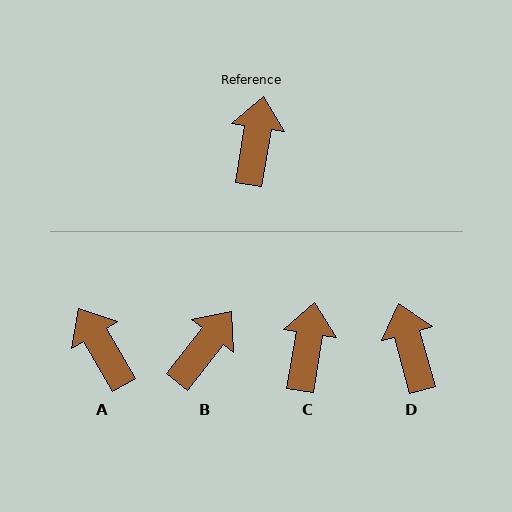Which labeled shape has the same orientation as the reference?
C.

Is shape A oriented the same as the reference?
No, it is off by about 40 degrees.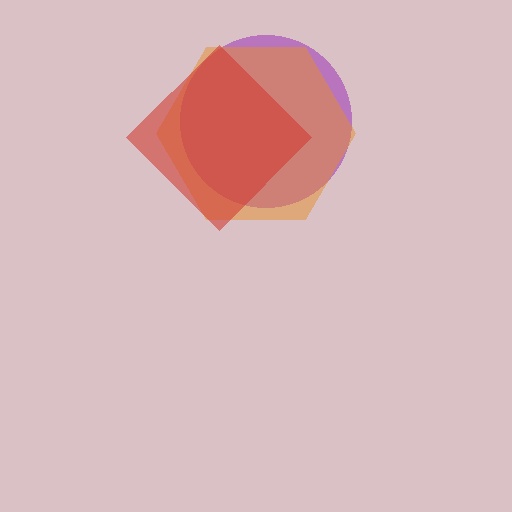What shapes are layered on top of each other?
The layered shapes are: a purple circle, an orange hexagon, a red diamond.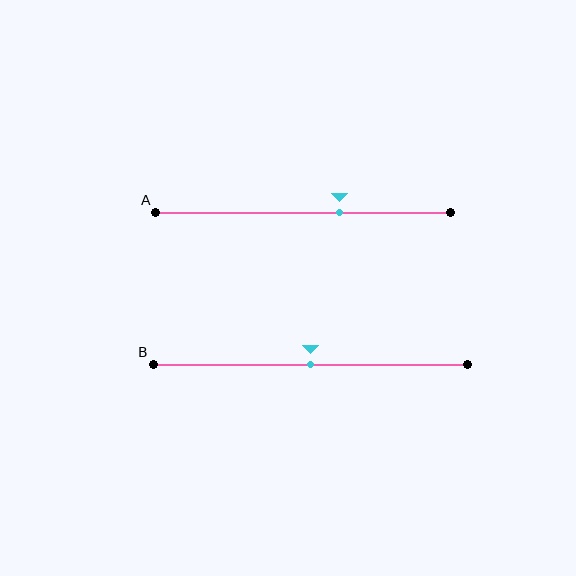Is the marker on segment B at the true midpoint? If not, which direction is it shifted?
Yes, the marker on segment B is at the true midpoint.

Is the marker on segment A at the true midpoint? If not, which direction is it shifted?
No, the marker on segment A is shifted to the right by about 12% of the segment length.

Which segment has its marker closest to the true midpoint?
Segment B has its marker closest to the true midpoint.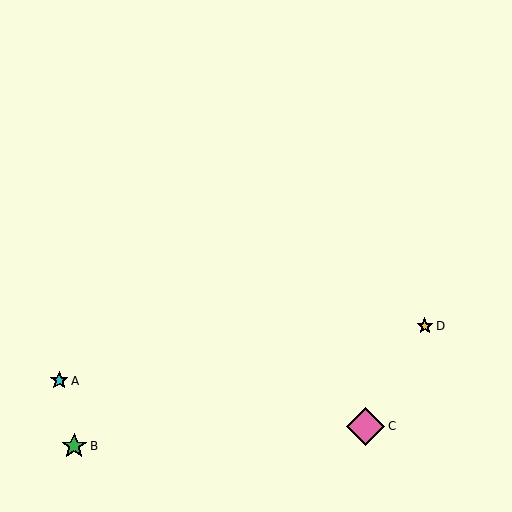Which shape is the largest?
The pink diamond (labeled C) is the largest.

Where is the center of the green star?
The center of the green star is at (74, 446).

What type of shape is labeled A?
Shape A is a cyan star.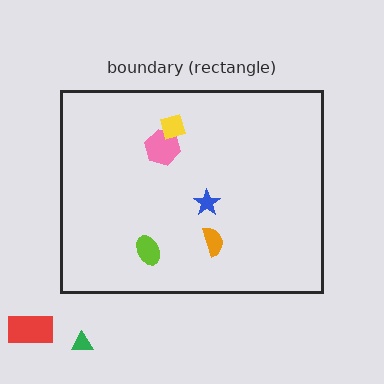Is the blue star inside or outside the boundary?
Inside.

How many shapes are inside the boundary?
5 inside, 2 outside.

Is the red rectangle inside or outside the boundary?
Outside.